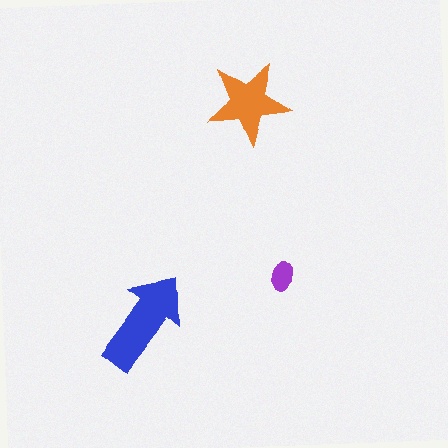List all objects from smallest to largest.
The purple ellipse, the orange star, the blue arrow.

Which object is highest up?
The orange star is topmost.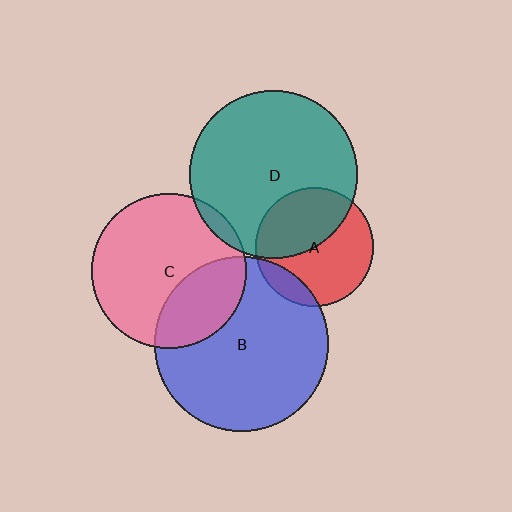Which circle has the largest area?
Circle B (blue).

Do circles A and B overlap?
Yes.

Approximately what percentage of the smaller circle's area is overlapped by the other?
Approximately 15%.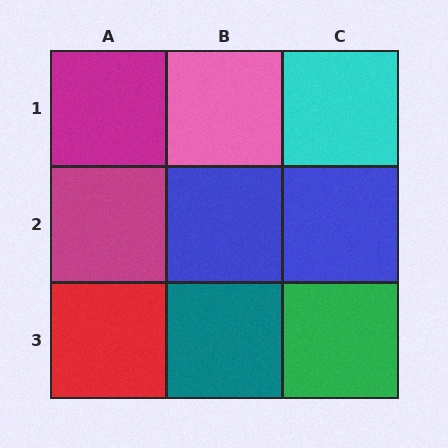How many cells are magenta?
2 cells are magenta.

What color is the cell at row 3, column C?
Green.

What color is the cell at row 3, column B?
Teal.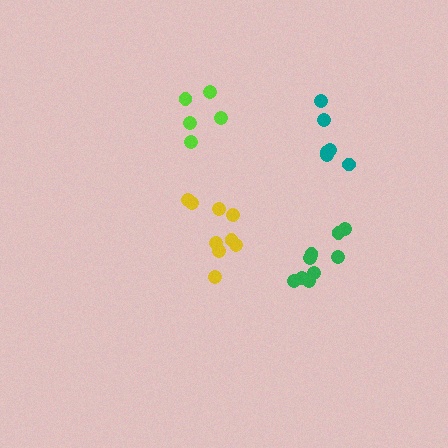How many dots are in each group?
Group 1: 9 dots, Group 2: 6 dots, Group 3: 5 dots, Group 4: 9 dots (29 total).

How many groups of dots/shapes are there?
There are 4 groups.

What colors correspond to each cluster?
The clusters are colored: yellow, teal, lime, green.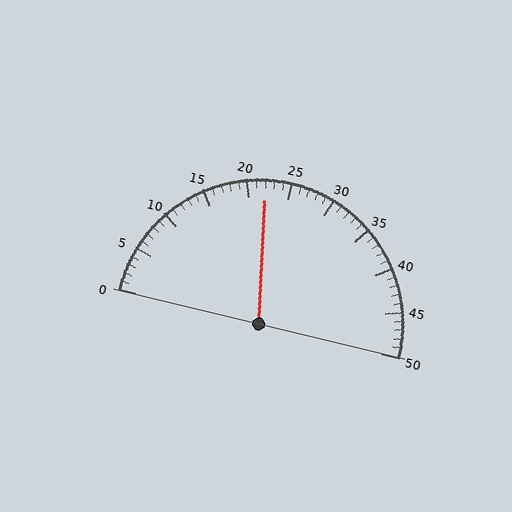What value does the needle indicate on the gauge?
The needle indicates approximately 22.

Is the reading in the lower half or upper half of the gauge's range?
The reading is in the lower half of the range (0 to 50).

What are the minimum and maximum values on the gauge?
The gauge ranges from 0 to 50.